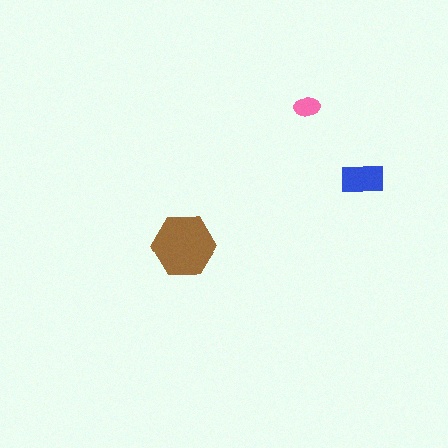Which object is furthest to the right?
The blue rectangle is rightmost.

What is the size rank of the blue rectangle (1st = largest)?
2nd.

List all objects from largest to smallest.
The brown hexagon, the blue rectangle, the pink ellipse.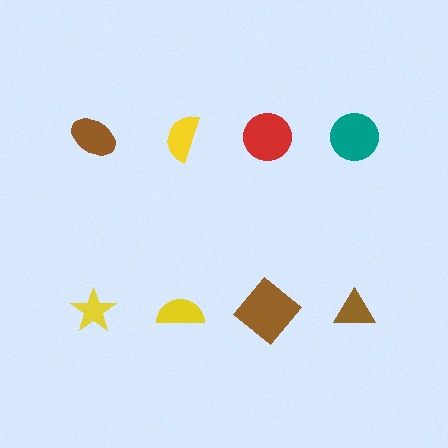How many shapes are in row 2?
4 shapes.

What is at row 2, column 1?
A yellow star.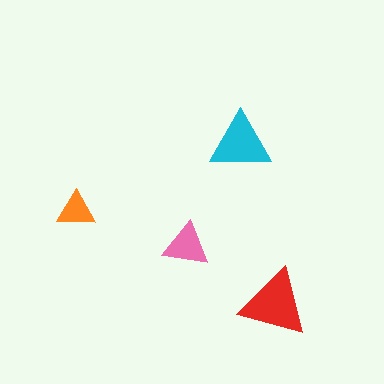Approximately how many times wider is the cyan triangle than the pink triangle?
About 1.5 times wider.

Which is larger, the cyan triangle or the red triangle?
The red one.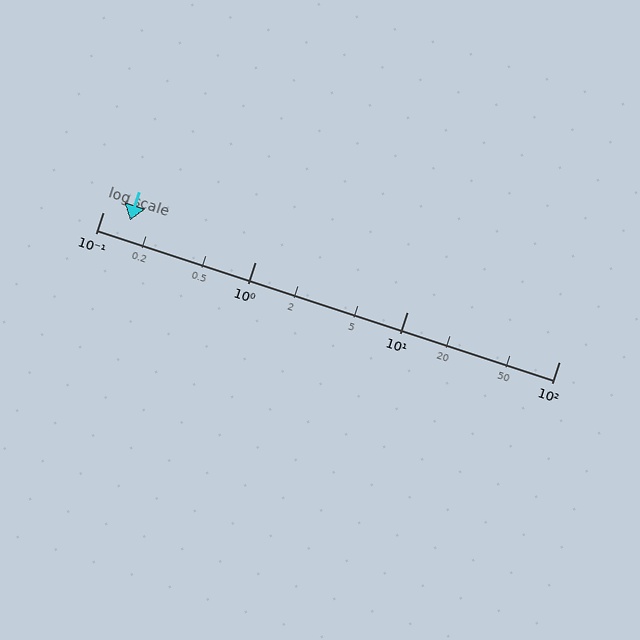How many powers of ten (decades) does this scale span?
The scale spans 3 decades, from 0.1 to 100.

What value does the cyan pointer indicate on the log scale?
The pointer indicates approximately 0.15.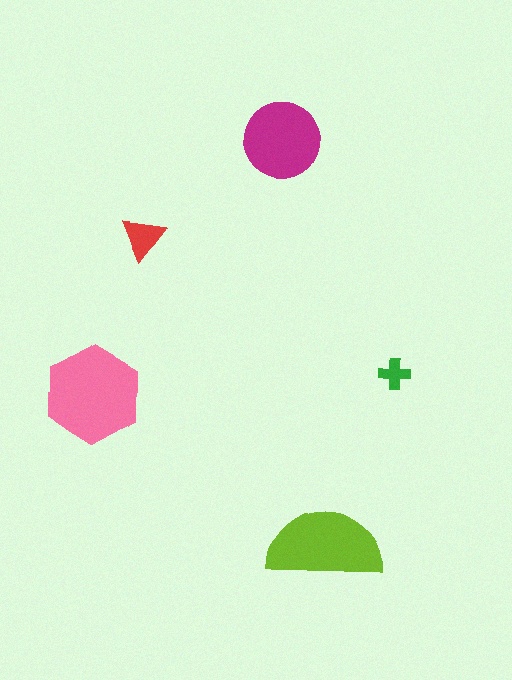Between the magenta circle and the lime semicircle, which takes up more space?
The lime semicircle.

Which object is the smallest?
The green cross.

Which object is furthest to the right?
The green cross is rightmost.